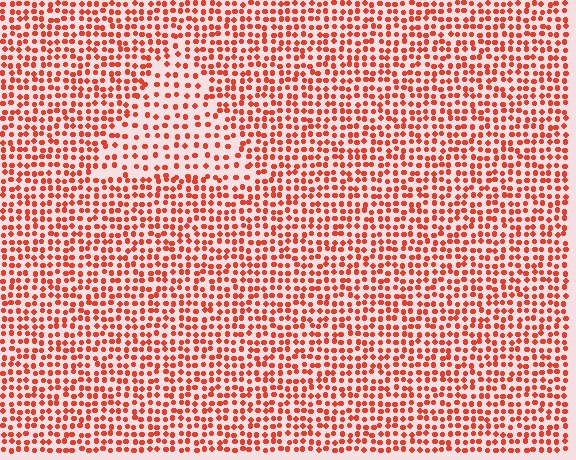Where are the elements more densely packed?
The elements are more densely packed outside the triangle boundary.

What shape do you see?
I see a triangle.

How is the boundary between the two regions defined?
The boundary is defined by a change in element density (approximately 1.7x ratio). All elements are the same color, size, and shape.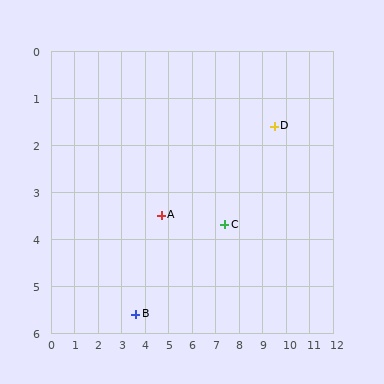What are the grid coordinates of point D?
Point D is at approximately (9.5, 1.6).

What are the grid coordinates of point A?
Point A is at approximately (4.7, 3.5).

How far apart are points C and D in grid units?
Points C and D are about 3.0 grid units apart.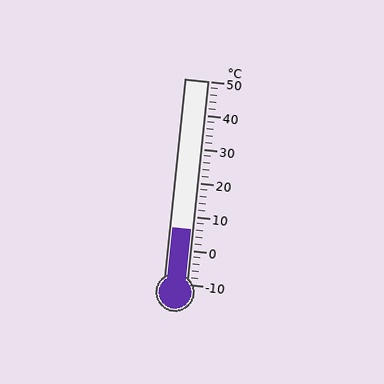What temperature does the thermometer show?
The thermometer shows approximately 6°C.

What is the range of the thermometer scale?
The thermometer scale ranges from -10°C to 50°C.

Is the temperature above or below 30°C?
The temperature is below 30°C.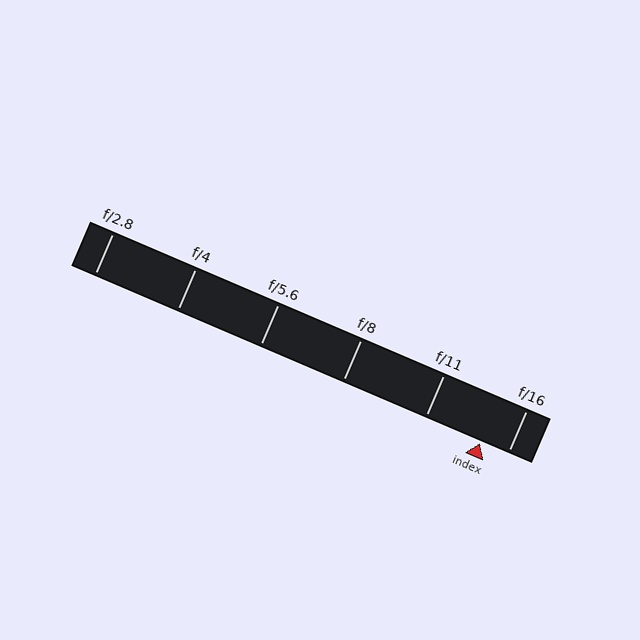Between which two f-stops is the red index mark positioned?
The index mark is between f/11 and f/16.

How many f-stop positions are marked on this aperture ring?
There are 6 f-stop positions marked.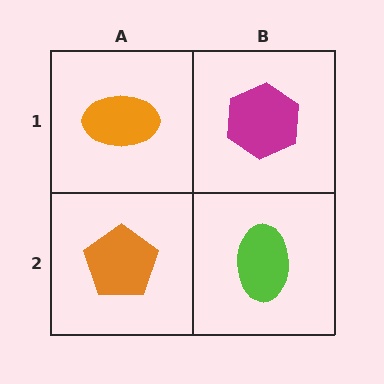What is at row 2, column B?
A lime ellipse.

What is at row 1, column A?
An orange ellipse.